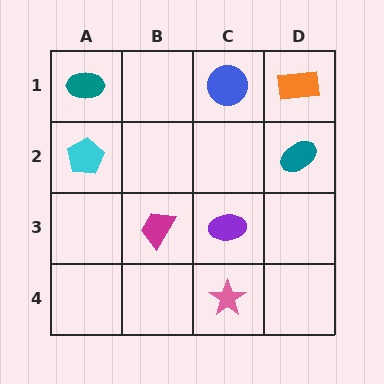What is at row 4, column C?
A pink star.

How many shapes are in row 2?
2 shapes.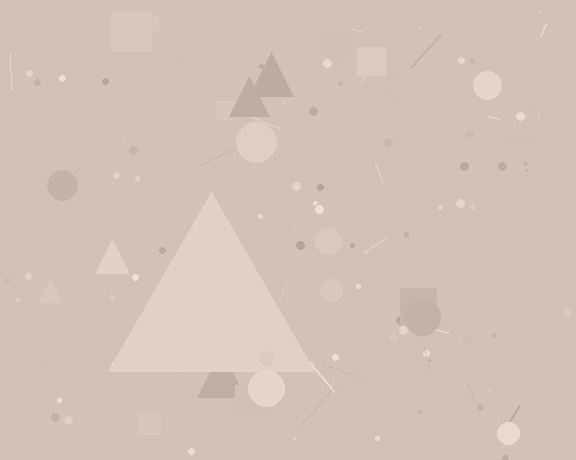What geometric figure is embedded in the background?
A triangle is embedded in the background.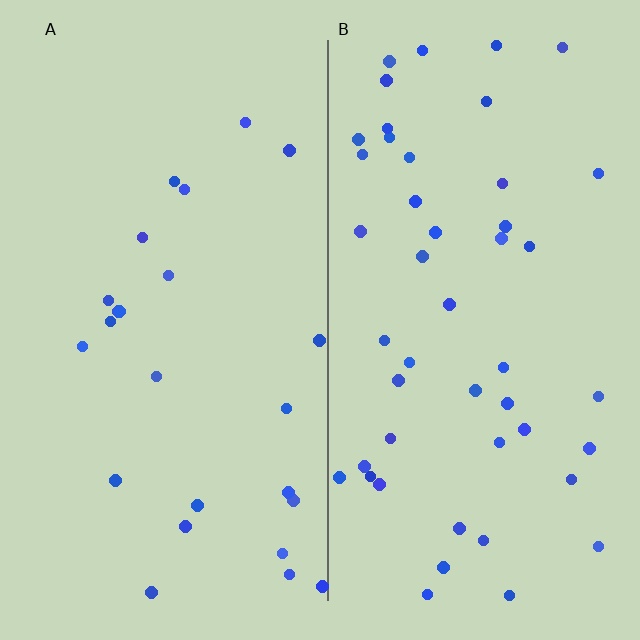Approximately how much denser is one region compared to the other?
Approximately 2.0× — region B over region A.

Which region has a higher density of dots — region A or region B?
B (the right).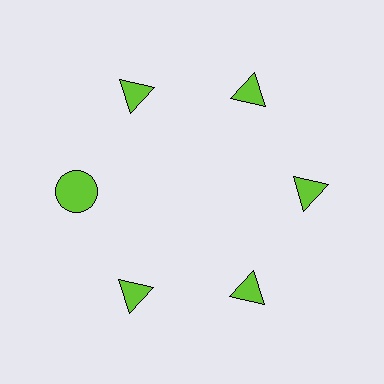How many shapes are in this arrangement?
There are 6 shapes arranged in a ring pattern.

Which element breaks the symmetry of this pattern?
The lime circle at roughly the 9 o'clock position breaks the symmetry. All other shapes are lime triangles.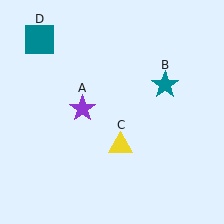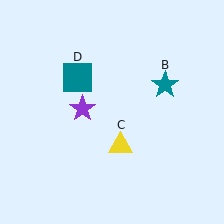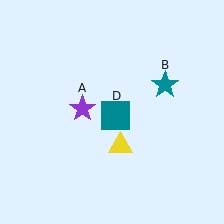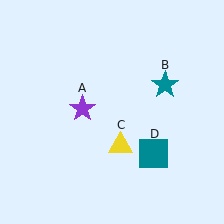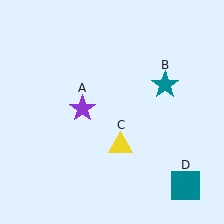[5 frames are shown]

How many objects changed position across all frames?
1 object changed position: teal square (object D).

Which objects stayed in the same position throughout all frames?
Purple star (object A) and teal star (object B) and yellow triangle (object C) remained stationary.